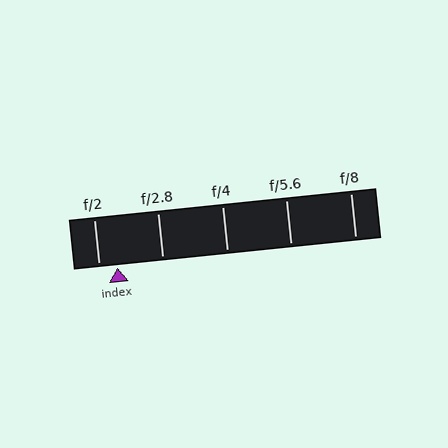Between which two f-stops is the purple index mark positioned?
The index mark is between f/2 and f/2.8.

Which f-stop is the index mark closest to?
The index mark is closest to f/2.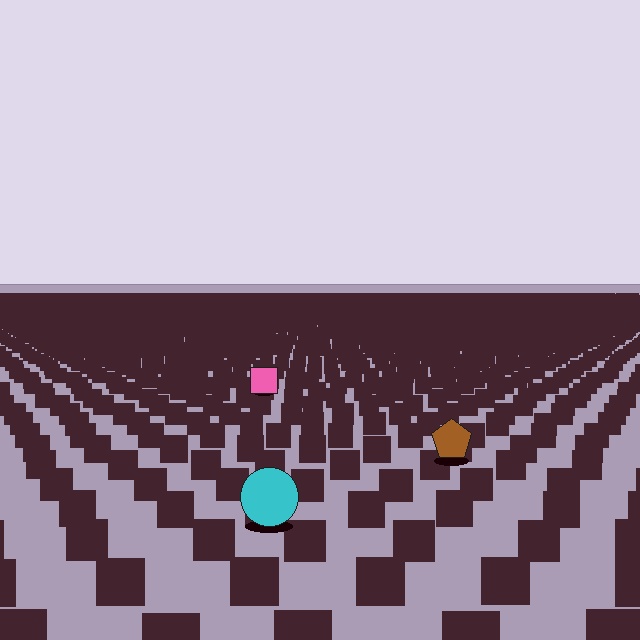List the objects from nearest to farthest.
From nearest to farthest: the cyan circle, the brown pentagon, the pink square.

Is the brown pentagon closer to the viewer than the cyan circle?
No. The cyan circle is closer — you can tell from the texture gradient: the ground texture is coarser near it.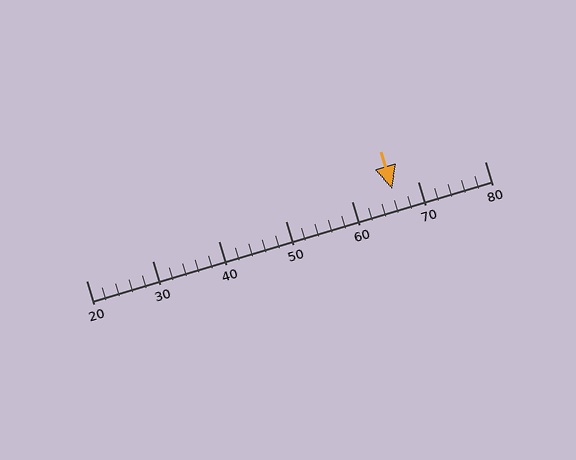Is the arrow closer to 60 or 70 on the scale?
The arrow is closer to 70.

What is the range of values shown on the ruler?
The ruler shows values from 20 to 80.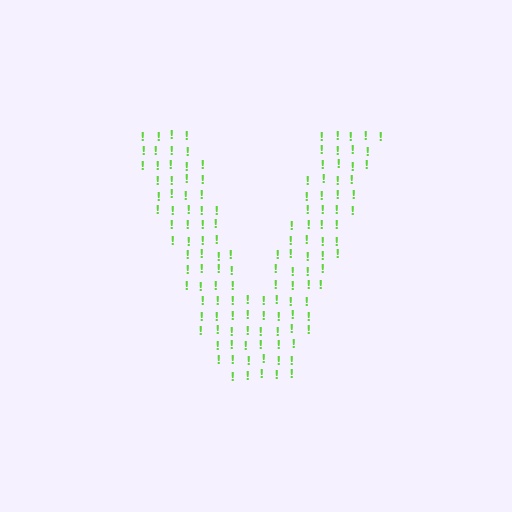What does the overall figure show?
The overall figure shows the letter V.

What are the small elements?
The small elements are exclamation marks.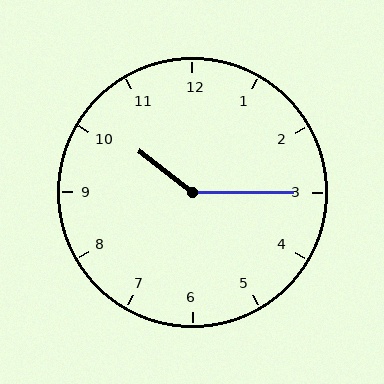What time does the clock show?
10:15.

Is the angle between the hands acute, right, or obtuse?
It is obtuse.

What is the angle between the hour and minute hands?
Approximately 142 degrees.